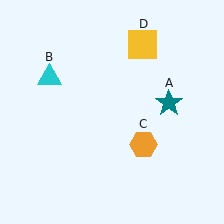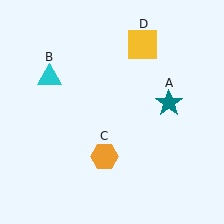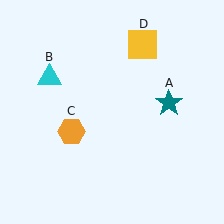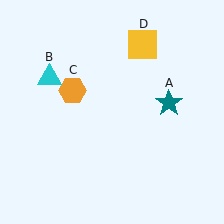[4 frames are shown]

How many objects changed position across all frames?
1 object changed position: orange hexagon (object C).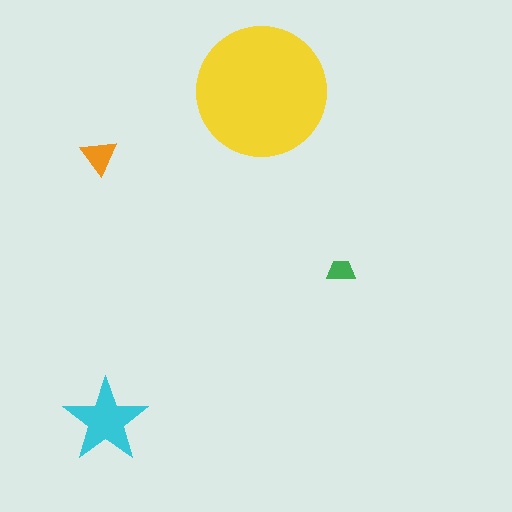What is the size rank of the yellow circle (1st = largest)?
1st.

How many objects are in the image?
There are 4 objects in the image.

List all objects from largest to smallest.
The yellow circle, the cyan star, the orange triangle, the green trapezoid.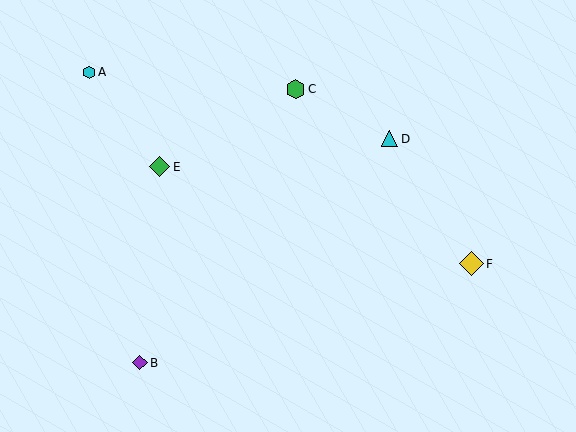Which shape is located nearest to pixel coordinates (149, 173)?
The green diamond (labeled E) at (160, 167) is nearest to that location.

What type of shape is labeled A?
Shape A is a cyan hexagon.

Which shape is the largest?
The yellow diamond (labeled F) is the largest.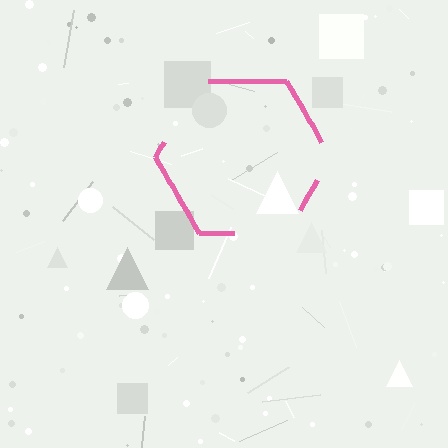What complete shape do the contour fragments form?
The contour fragments form a hexagon.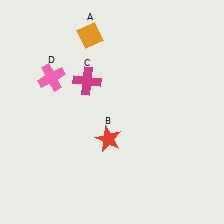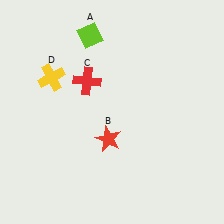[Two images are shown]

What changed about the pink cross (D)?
In Image 1, D is pink. In Image 2, it changed to yellow.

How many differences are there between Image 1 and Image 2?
There are 3 differences between the two images.